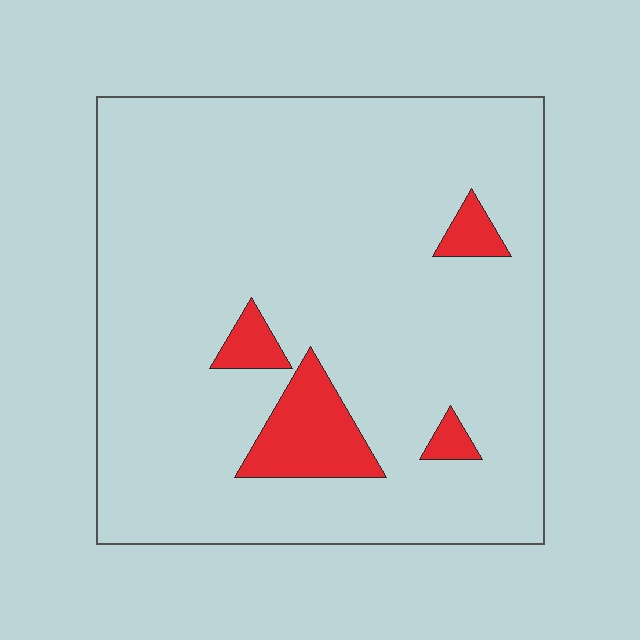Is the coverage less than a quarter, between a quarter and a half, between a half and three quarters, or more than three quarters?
Less than a quarter.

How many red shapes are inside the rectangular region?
4.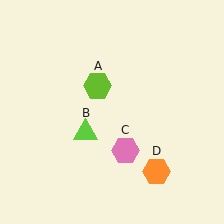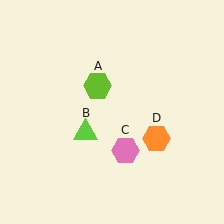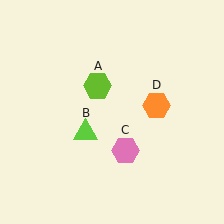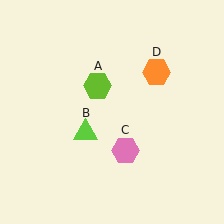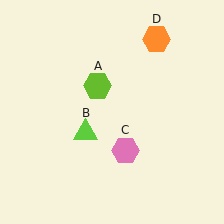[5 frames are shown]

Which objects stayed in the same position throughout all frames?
Lime hexagon (object A) and lime triangle (object B) and pink hexagon (object C) remained stationary.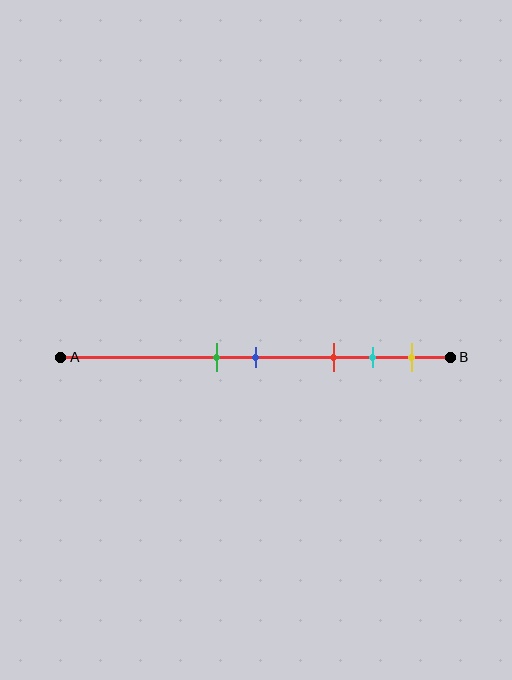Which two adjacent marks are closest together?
The green and blue marks are the closest adjacent pair.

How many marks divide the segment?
There are 5 marks dividing the segment.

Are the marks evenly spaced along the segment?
No, the marks are not evenly spaced.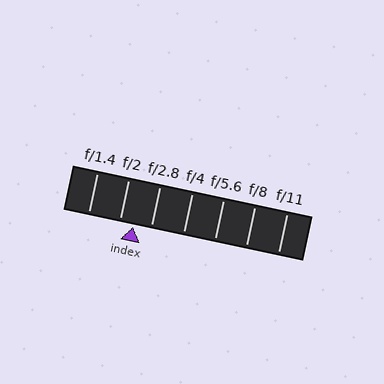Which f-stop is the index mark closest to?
The index mark is closest to f/2.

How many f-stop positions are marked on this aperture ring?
There are 7 f-stop positions marked.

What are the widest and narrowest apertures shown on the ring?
The widest aperture shown is f/1.4 and the narrowest is f/11.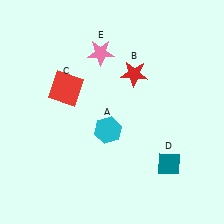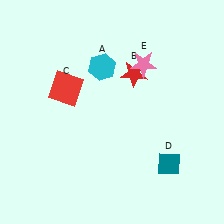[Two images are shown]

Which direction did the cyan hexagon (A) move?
The cyan hexagon (A) moved up.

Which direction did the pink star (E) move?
The pink star (E) moved right.